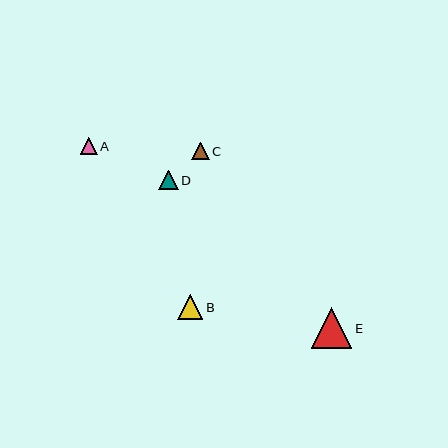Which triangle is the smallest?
Triangle A is the smallest with a size of approximately 17 pixels.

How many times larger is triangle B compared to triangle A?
Triangle B is approximately 1.5 times the size of triangle A.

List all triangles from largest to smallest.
From largest to smallest: E, B, D, C, A.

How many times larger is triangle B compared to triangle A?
Triangle B is approximately 1.5 times the size of triangle A.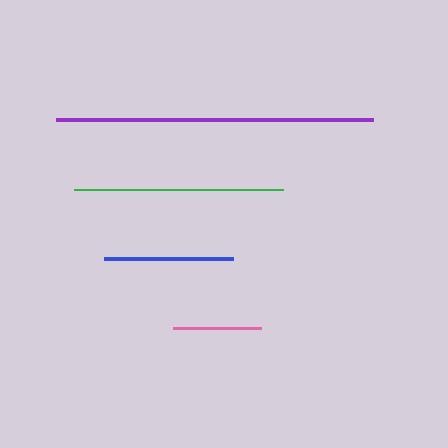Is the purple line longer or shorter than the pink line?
The purple line is longer than the pink line.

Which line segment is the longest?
The purple line is the longest at approximately 317 pixels.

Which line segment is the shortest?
The pink line is the shortest at approximately 88 pixels.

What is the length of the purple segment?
The purple segment is approximately 317 pixels long.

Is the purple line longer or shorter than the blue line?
The purple line is longer than the blue line.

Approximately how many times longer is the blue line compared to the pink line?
The blue line is approximately 1.5 times the length of the pink line.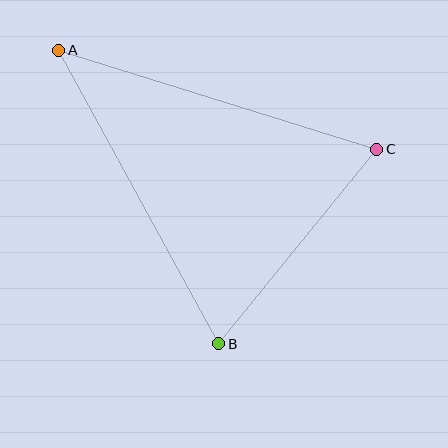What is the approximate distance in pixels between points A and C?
The distance between A and C is approximately 333 pixels.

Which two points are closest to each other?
Points B and C are closest to each other.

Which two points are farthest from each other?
Points A and B are farthest from each other.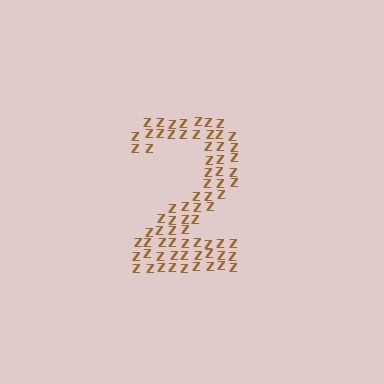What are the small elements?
The small elements are letter Z's.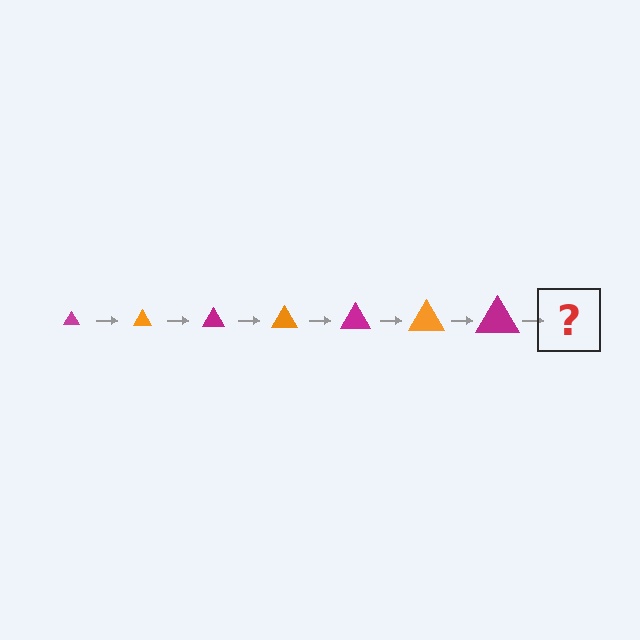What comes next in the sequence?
The next element should be an orange triangle, larger than the previous one.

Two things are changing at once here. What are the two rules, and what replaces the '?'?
The two rules are that the triangle grows larger each step and the color cycles through magenta and orange. The '?' should be an orange triangle, larger than the previous one.